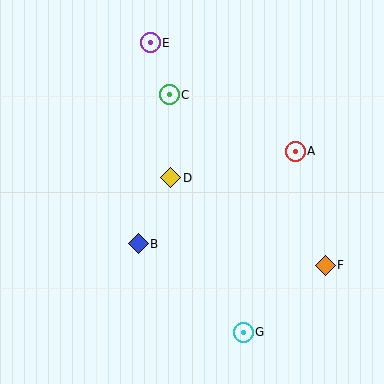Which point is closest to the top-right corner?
Point A is closest to the top-right corner.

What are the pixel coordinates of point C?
Point C is at (169, 95).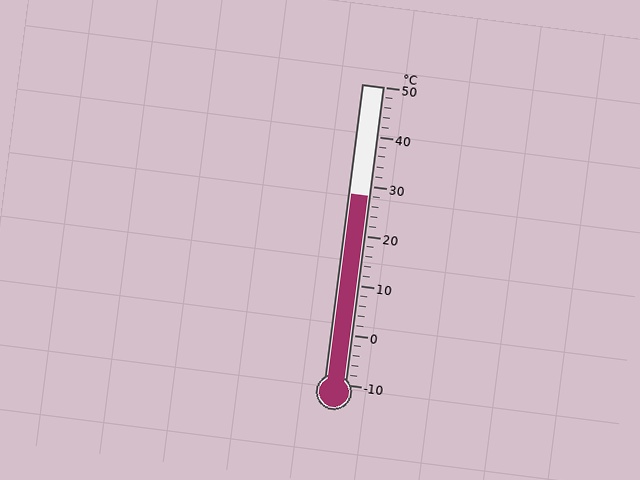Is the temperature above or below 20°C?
The temperature is above 20°C.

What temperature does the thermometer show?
The thermometer shows approximately 28°C.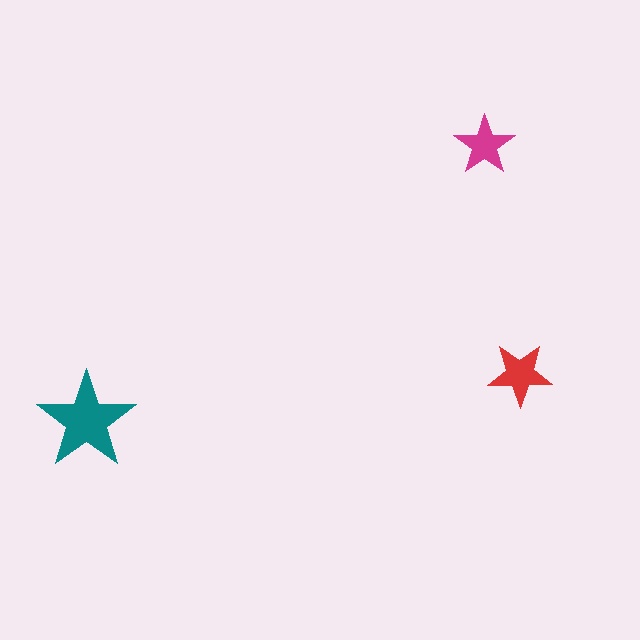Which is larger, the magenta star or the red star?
The red one.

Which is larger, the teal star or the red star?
The teal one.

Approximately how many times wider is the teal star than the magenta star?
About 1.5 times wider.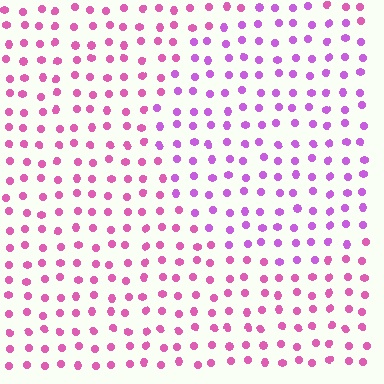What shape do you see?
I see a circle.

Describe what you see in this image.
The image is filled with small pink elements in a uniform arrangement. A circle-shaped region is visible where the elements are tinted to a slightly different hue, forming a subtle color boundary.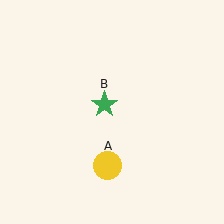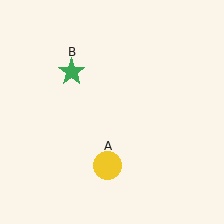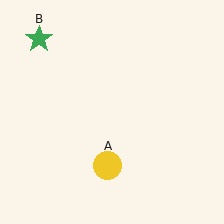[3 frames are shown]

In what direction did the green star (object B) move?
The green star (object B) moved up and to the left.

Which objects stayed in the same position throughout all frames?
Yellow circle (object A) remained stationary.